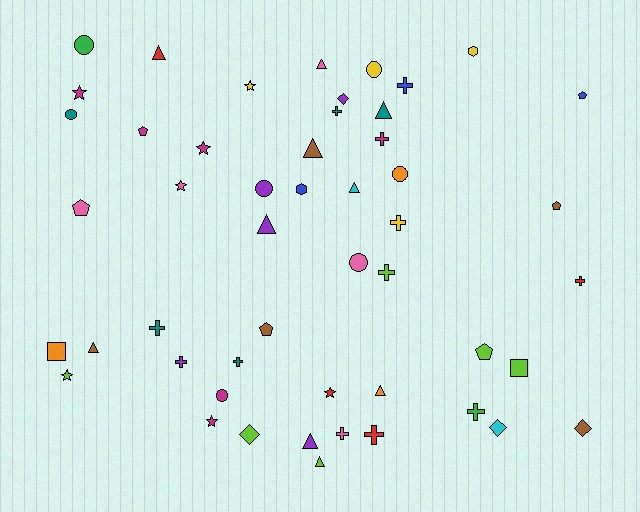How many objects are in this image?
There are 50 objects.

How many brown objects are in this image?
There are 5 brown objects.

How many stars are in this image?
There are 7 stars.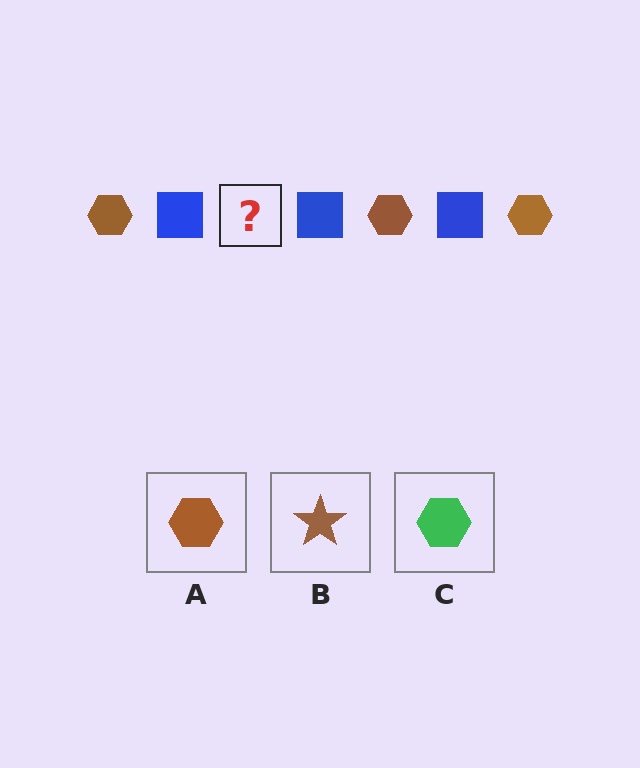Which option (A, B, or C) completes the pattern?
A.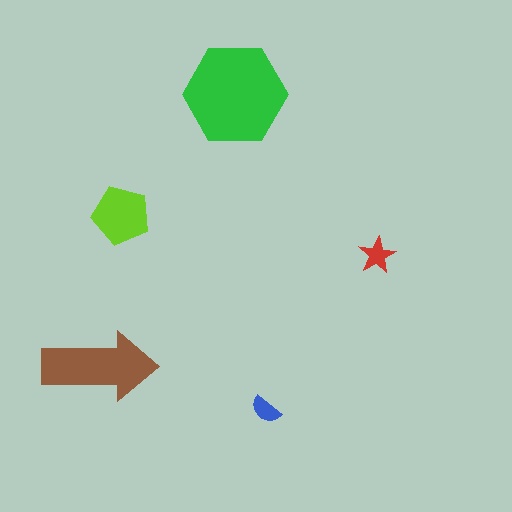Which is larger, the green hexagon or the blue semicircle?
The green hexagon.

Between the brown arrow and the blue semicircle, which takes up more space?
The brown arrow.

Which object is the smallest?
The blue semicircle.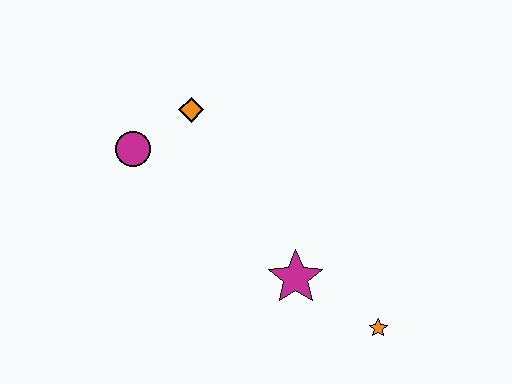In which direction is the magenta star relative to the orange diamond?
The magenta star is below the orange diamond.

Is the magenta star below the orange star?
No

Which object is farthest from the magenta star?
The magenta circle is farthest from the magenta star.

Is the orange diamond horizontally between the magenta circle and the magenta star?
Yes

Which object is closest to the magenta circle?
The orange diamond is closest to the magenta circle.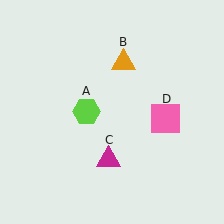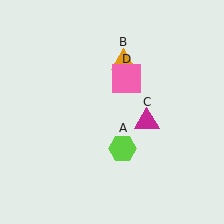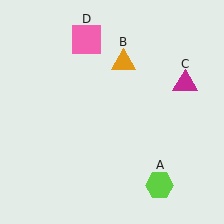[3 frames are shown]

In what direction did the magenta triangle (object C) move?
The magenta triangle (object C) moved up and to the right.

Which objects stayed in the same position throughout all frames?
Orange triangle (object B) remained stationary.